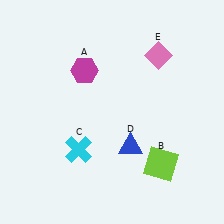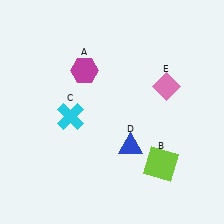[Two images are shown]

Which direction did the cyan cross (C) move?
The cyan cross (C) moved up.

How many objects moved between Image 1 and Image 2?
2 objects moved between the two images.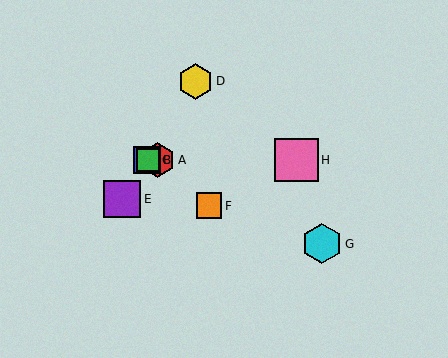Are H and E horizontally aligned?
No, H is at y≈160 and E is at y≈199.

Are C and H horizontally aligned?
Yes, both are at y≈160.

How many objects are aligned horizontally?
4 objects (A, B, C, H) are aligned horizontally.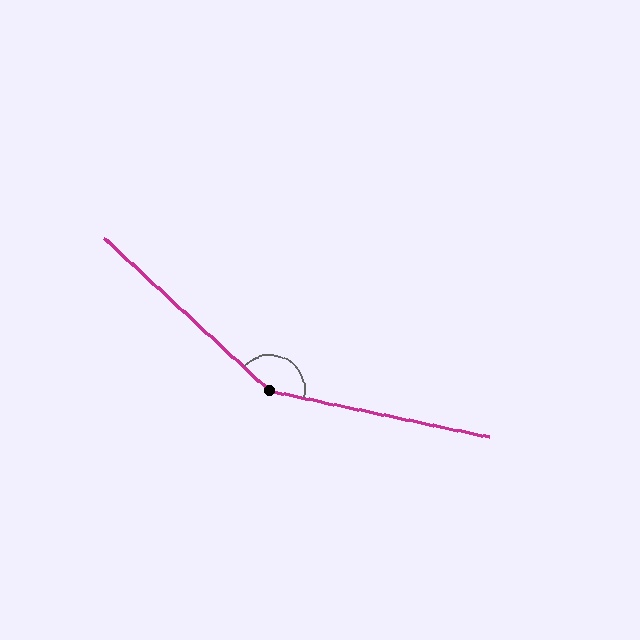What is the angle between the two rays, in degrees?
Approximately 149 degrees.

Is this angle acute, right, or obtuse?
It is obtuse.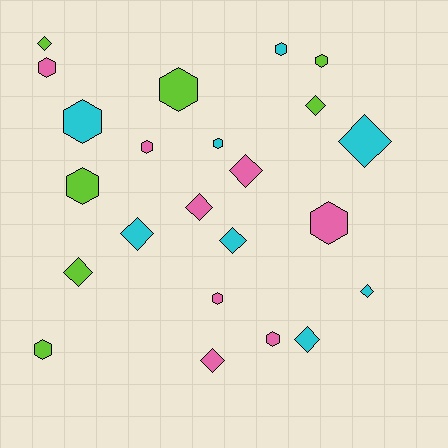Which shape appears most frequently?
Hexagon, with 12 objects.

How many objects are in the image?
There are 23 objects.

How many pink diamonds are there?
There are 3 pink diamonds.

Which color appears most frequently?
Cyan, with 8 objects.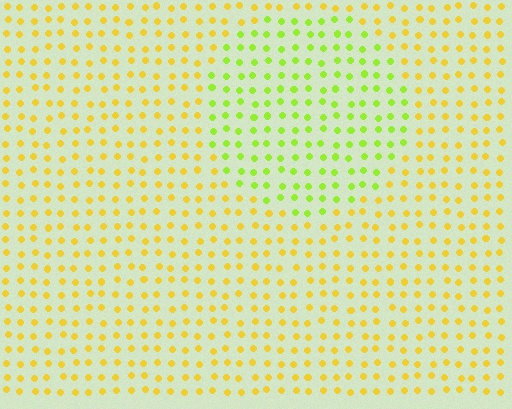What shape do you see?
I see a circle.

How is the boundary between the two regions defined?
The boundary is defined purely by a slight shift in hue (about 39 degrees). Spacing, size, and orientation are identical on both sides.